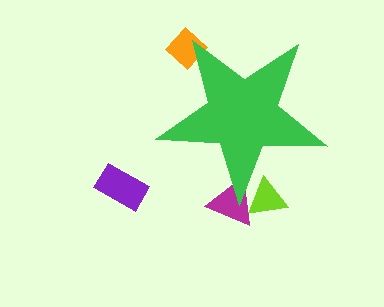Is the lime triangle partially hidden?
Yes, the lime triangle is partially hidden behind the green star.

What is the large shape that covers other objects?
A green star.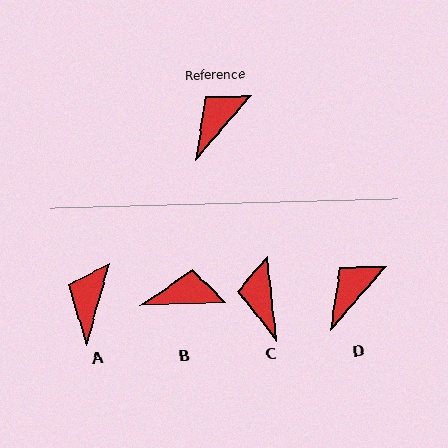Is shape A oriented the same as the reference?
No, it is off by about 25 degrees.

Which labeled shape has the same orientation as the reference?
D.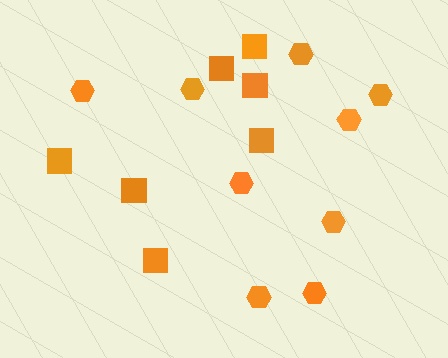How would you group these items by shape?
There are 2 groups: one group of hexagons (9) and one group of squares (7).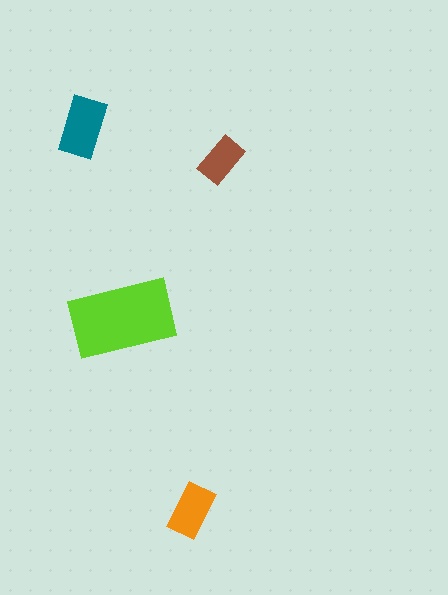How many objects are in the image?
There are 4 objects in the image.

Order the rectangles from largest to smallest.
the lime one, the teal one, the orange one, the brown one.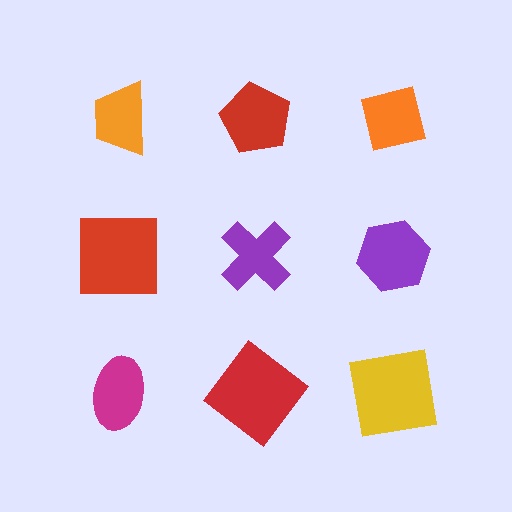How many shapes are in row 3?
3 shapes.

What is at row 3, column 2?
A red diamond.